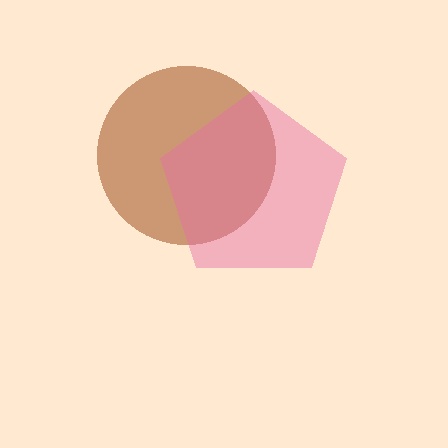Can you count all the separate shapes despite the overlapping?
Yes, there are 2 separate shapes.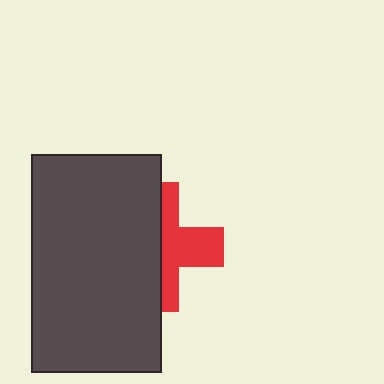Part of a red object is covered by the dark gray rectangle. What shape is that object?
It is a cross.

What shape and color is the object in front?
The object in front is a dark gray rectangle.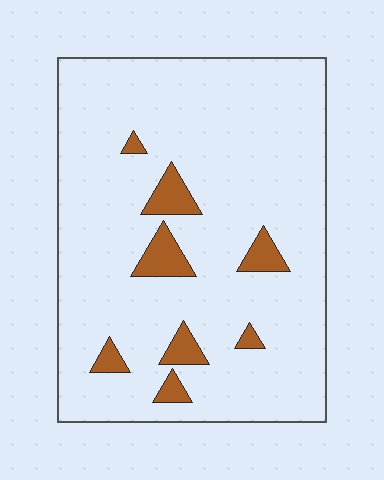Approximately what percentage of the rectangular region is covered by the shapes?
Approximately 10%.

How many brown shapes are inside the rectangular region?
8.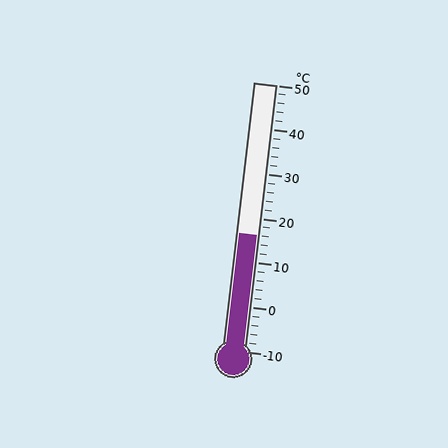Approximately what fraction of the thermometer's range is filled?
The thermometer is filled to approximately 45% of its range.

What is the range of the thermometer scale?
The thermometer scale ranges from -10°C to 50°C.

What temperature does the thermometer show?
The thermometer shows approximately 16°C.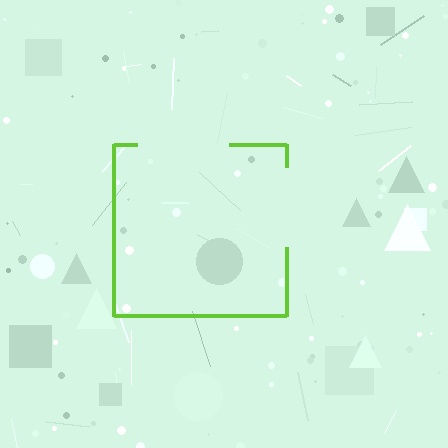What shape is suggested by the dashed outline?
The dashed outline suggests a square.